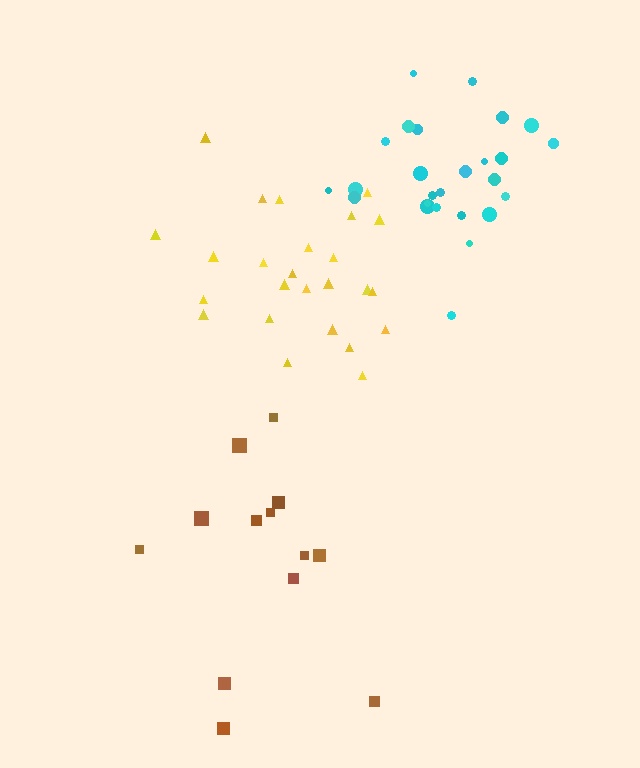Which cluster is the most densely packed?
Yellow.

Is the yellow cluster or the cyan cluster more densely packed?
Yellow.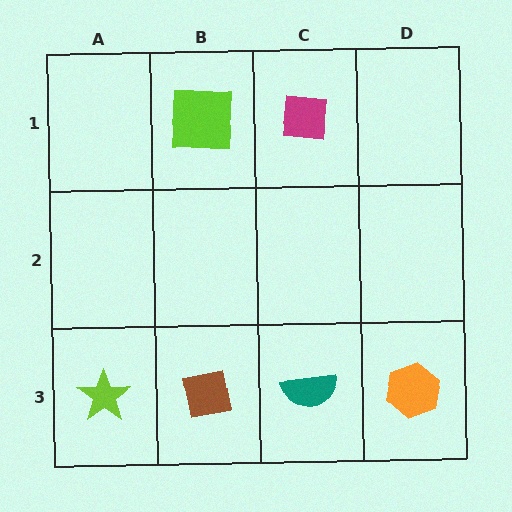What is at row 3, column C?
A teal semicircle.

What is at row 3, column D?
An orange hexagon.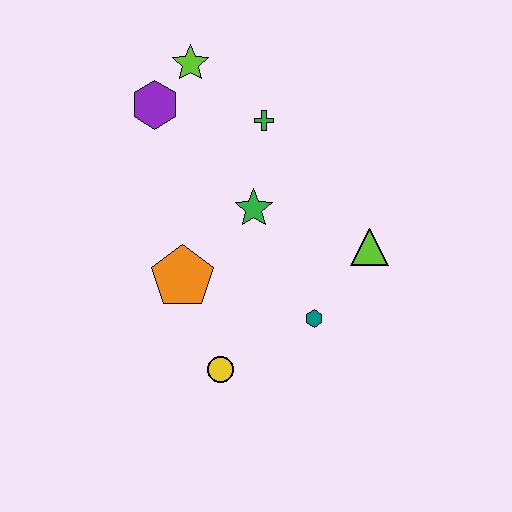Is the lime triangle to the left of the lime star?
No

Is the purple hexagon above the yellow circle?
Yes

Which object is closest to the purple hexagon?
The lime star is closest to the purple hexagon.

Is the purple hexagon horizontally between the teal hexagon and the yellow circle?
No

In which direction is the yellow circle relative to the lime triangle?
The yellow circle is to the left of the lime triangle.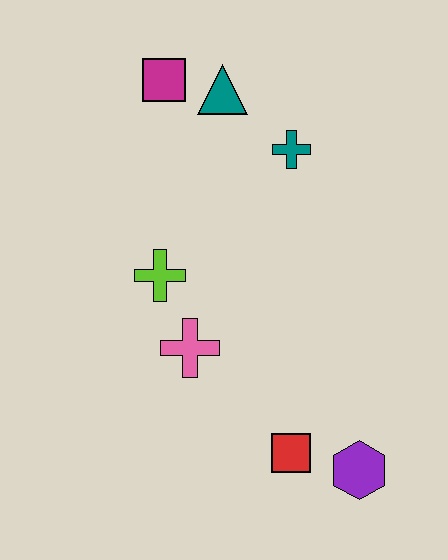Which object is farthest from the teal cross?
The purple hexagon is farthest from the teal cross.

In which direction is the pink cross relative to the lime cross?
The pink cross is below the lime cross.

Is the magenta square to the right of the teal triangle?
No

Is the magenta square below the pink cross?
No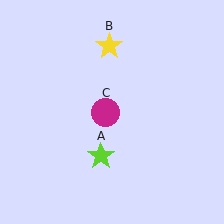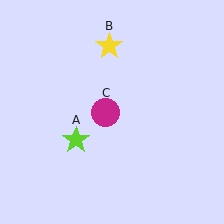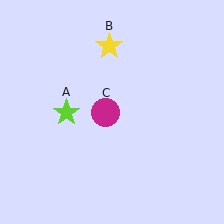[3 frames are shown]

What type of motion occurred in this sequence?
The lime star (object A) rotated clockwise around the center of the scene.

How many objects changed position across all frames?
1 object changed position: lime star (object A).